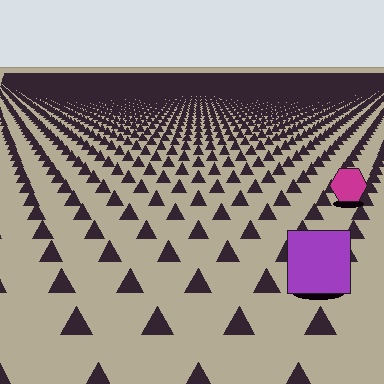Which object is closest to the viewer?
The purple square is closest. The texture marks near it are larger and more spread out.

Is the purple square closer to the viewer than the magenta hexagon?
Yes. The purple square is closer — you can tell from the texture gradient: the ground texture is coarser near it.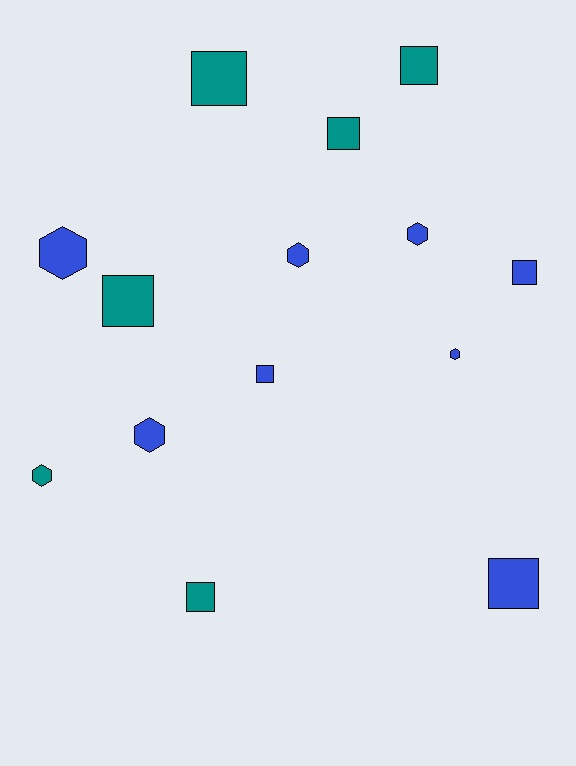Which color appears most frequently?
Blue, with 8 objects.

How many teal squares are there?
There are 5 teal squares.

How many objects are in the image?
There are 14 objects.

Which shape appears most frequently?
Square, with 8 objects.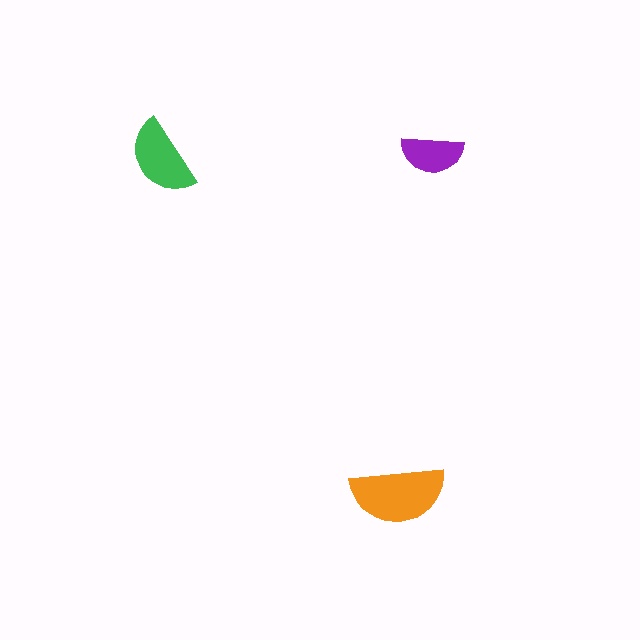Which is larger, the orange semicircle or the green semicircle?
The orange one.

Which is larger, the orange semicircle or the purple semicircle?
The orange one.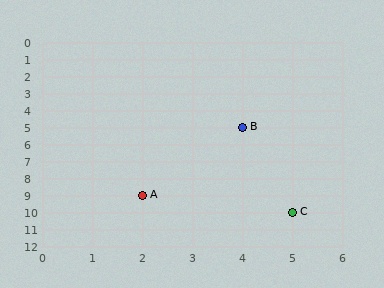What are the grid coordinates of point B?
Point B is at grid coordinates (4, 5).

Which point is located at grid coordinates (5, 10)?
Point C is at (5, 10).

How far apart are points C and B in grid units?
Points C and B are 1 column and 5 rows apart (about 5.1 grid units diagonally).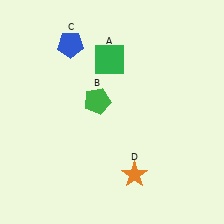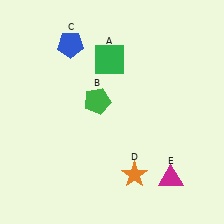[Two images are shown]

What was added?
A magenta triangle (E) was added in Image 2.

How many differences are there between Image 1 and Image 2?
There is 1 difference between the two images.